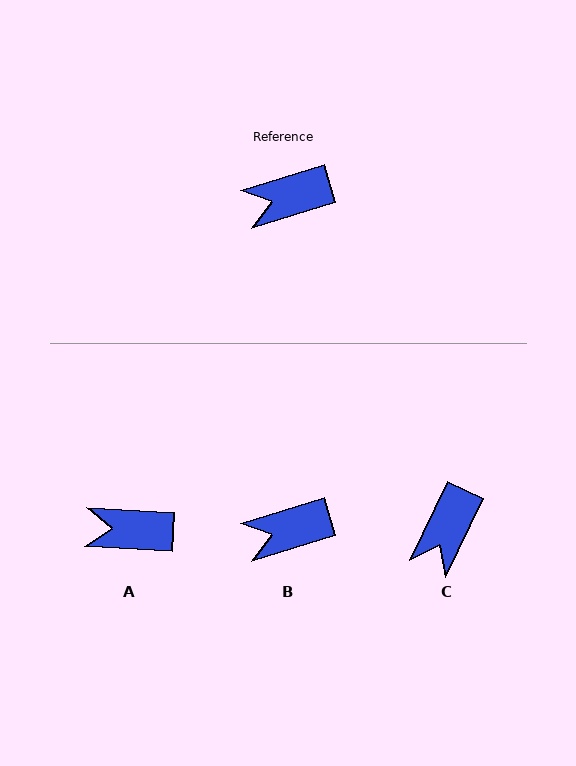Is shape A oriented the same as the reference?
No, it is off by about 20 degrees.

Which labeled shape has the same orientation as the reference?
B.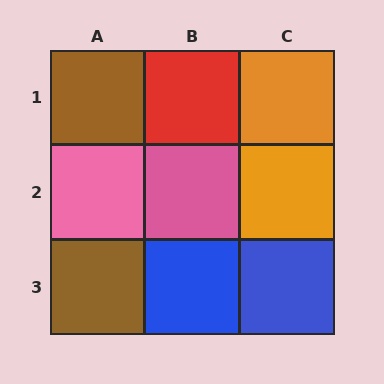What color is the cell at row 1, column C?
Orange.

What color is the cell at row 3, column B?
Blue.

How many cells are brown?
2 cells are brown.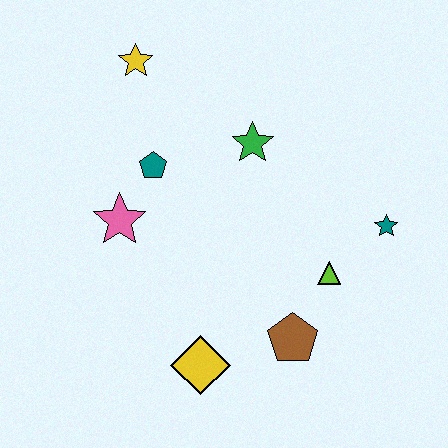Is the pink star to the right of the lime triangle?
No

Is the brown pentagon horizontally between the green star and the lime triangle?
Yes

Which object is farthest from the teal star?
The yellow star is farthest from the teal star.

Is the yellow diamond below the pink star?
Yes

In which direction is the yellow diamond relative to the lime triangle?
The yellow diamond is to the left of the lime triangle.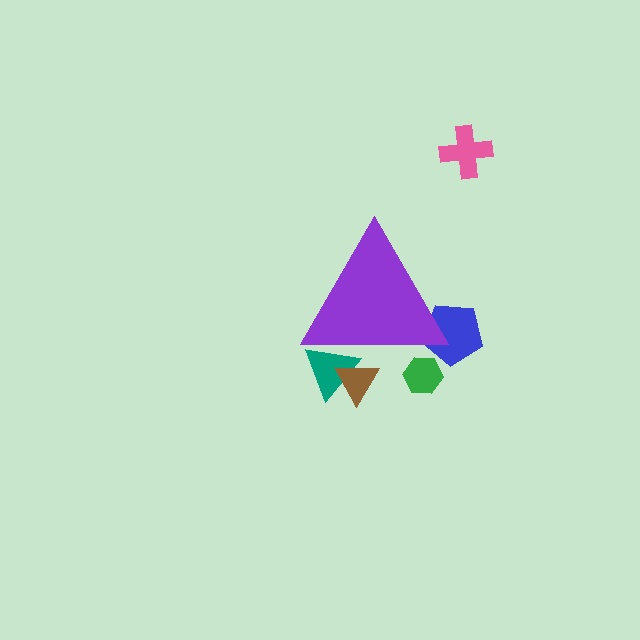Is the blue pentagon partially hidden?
Yes, the blue pentagon is partially hidden behind the purple triangle.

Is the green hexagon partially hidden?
Yes, the green hexagon is partially hidden behind the purple triangle.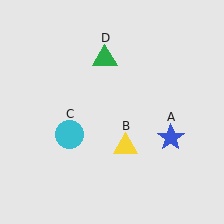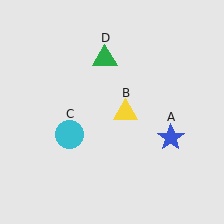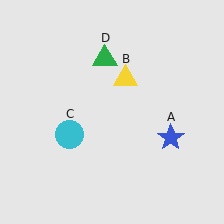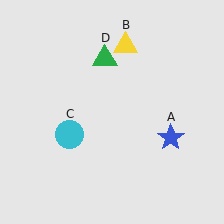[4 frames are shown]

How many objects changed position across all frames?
1 object changed position: yellow triangle (object B).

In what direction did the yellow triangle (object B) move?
The yellow triangle (object B) moved up.